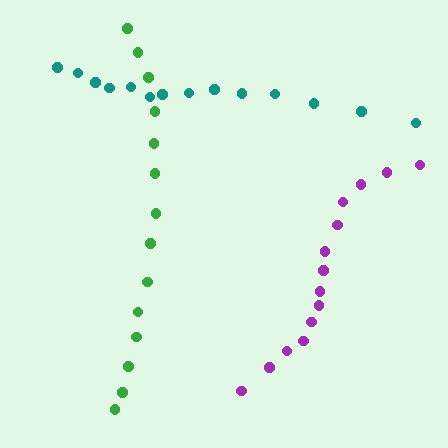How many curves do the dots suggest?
There are 3 distinct paths.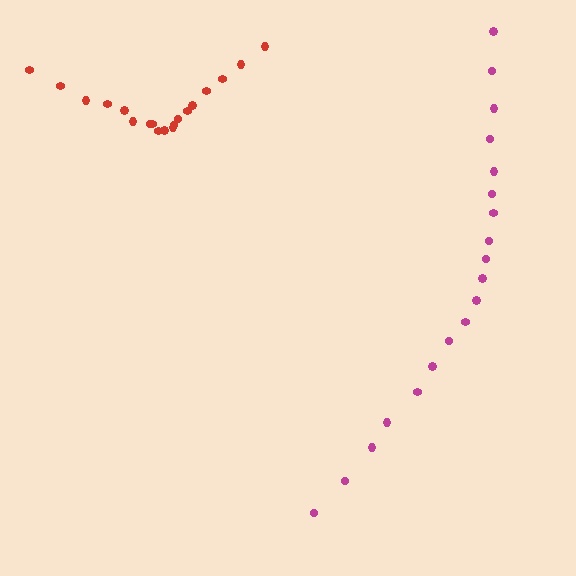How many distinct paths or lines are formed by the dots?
There are 2 distinct paths.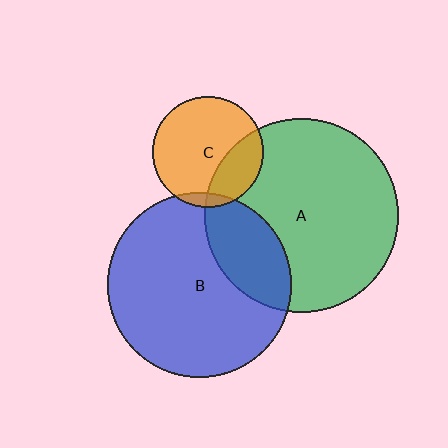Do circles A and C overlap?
Yes.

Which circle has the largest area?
Circle A (green).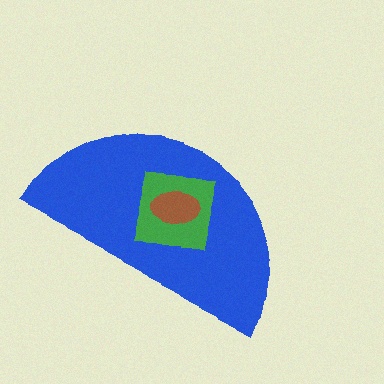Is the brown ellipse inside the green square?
Yes.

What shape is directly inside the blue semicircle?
The green square.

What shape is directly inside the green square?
The brown ellipse.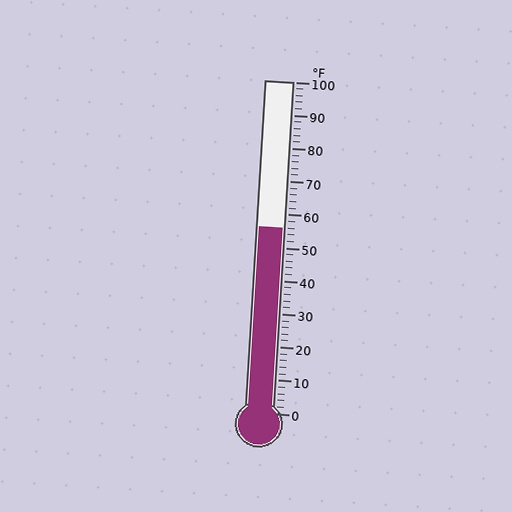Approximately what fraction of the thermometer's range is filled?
The thermometer is filled to approximately 55% of its range.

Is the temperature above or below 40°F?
The temperature is above 40°F.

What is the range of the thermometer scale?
The thermometer scale ranges from 0°F to 100°F.